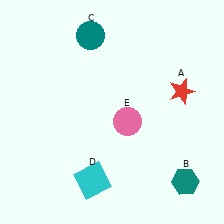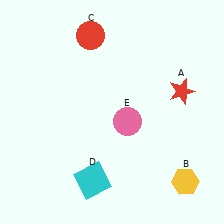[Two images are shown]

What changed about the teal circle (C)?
In Image 1, C is teal. In Image 2, it changed to red.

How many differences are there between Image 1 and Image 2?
There are 2 differences between the two images.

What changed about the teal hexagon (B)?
In Image 1, B is teal. In Image 2, it changed to yellow.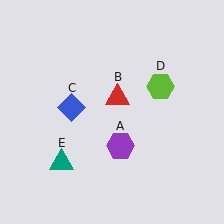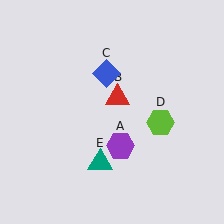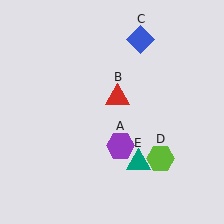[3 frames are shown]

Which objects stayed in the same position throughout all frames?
Purple hexagon (object A) and red triangle (object B) remained stationary.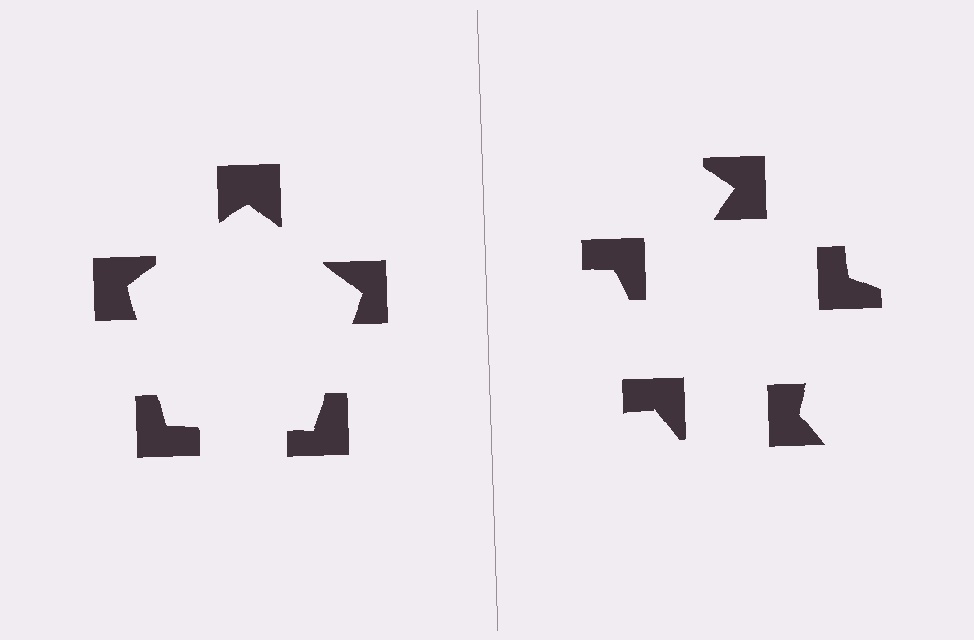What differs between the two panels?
The notched squares are positioned identically on both sides; only the wedge orientations differ. On the left they align to a pentagon; on the right they are misaligned.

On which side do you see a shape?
An illusory pentagon appears on the left side. On the right side the wedge cuts are rotated, so no coherent shape forms.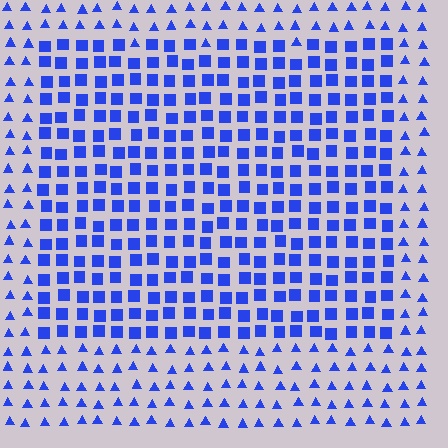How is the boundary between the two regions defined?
The boundary is defined by a change in element shape: squares inside vs. triangles outside. All elements share the same color and spacing.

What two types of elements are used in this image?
The image uses squares inside the rectangle region and triangles outside it.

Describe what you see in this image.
The image is filled with small blue elements arranged in a uniform grid. A rectangle-shaped region contains squares, while the surrounding area contains triangles. The boundary is defined purely by the change in element shape.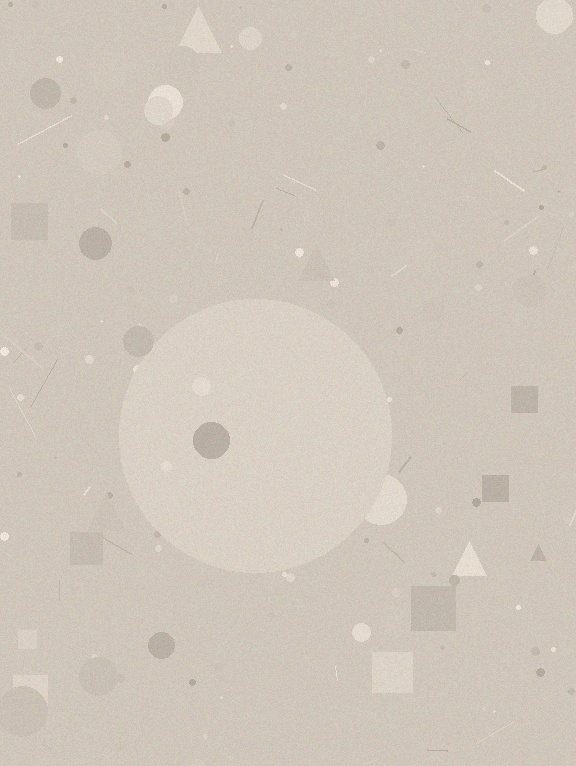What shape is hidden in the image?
A circle is hidden in the image.